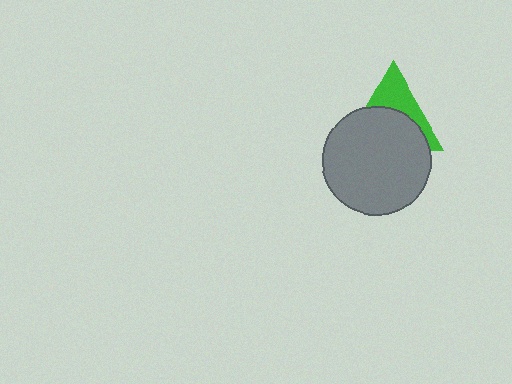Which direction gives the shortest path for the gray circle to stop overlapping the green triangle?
Moving down gives the shortest separation.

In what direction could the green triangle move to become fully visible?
The green triangle could move up. That would shift it out from behind the gray circle entirely.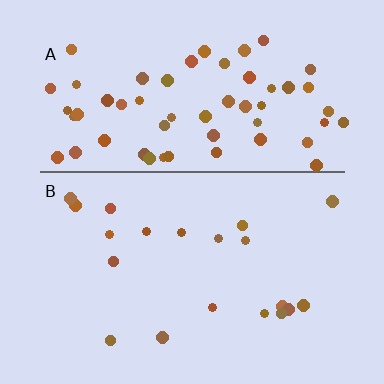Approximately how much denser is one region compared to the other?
Approximately 3.0× — region A over region B.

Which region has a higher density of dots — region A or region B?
A (the top).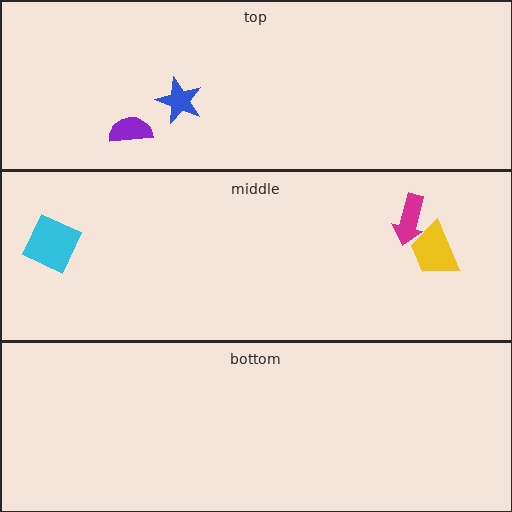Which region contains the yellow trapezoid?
The middle region.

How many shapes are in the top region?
2.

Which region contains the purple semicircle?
The top region.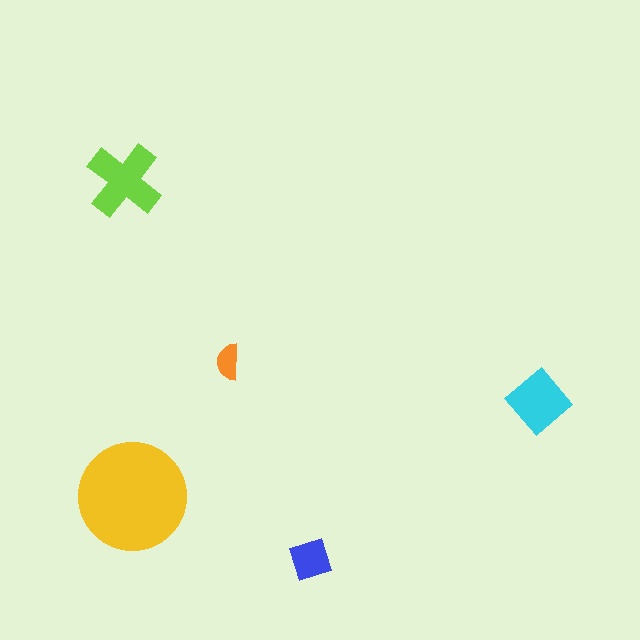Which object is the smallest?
The orange semicircle.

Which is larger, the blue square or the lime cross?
The lime cross.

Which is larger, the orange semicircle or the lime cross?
The lime cross.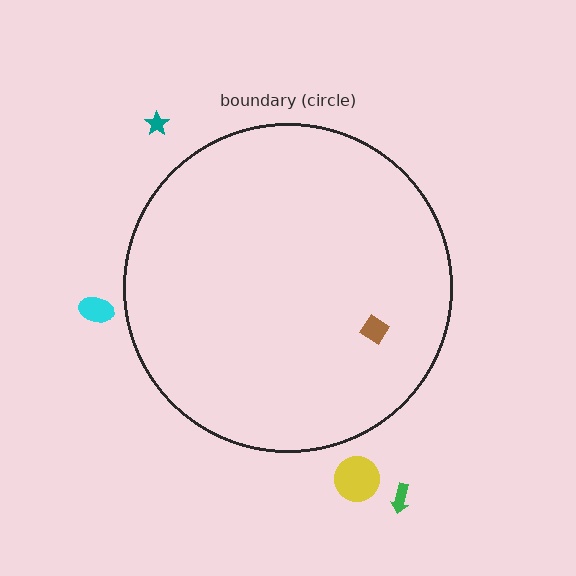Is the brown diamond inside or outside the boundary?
Inside.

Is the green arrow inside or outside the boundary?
Outside.